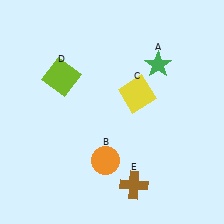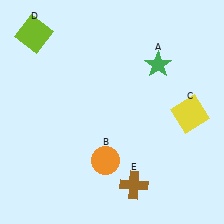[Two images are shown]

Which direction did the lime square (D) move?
The lime square (D) moved up.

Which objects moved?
The objects that moved are: the yellow square (C), the lime square (D).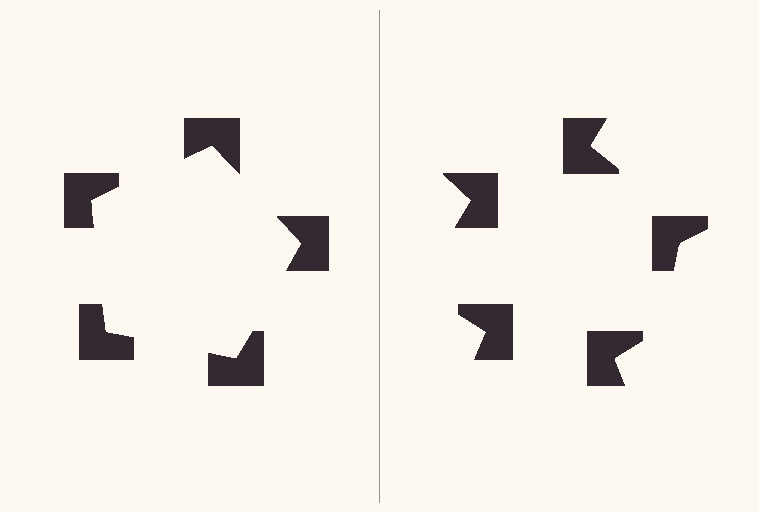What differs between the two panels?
The notched squares are positioned identically on both sides; only the wedge orientations differ. On the left they align to a pentagon; on the right they are misaligned.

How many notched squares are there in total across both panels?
10 — 5 on each side.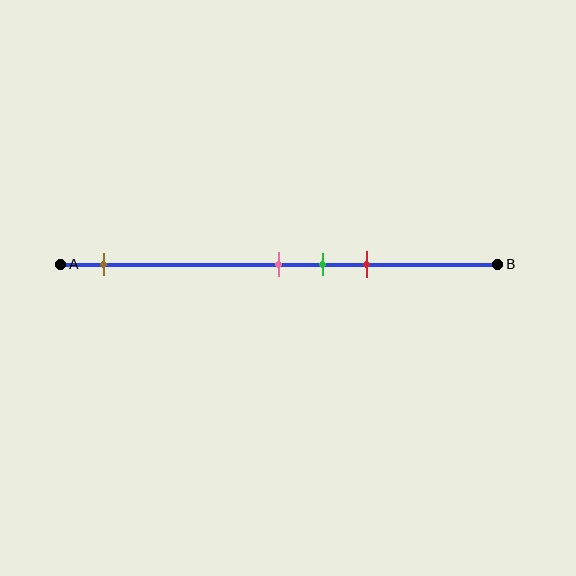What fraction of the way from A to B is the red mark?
The red mark is approximately 70% (0.7) of the way from A to B.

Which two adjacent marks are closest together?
The pink and green marks are the closest adjacent pair.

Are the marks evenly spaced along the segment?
No, the marks are not evenly spaced.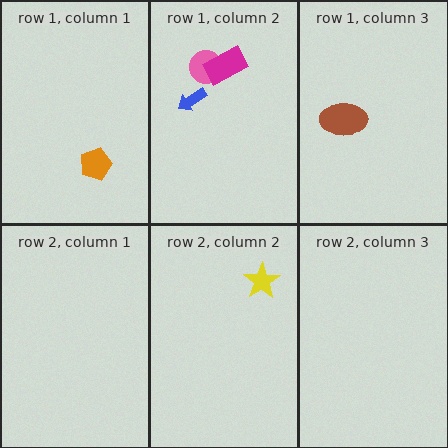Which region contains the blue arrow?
The row 1, column 2 region.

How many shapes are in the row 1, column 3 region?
1.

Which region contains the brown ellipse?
The row 1, column 3 region.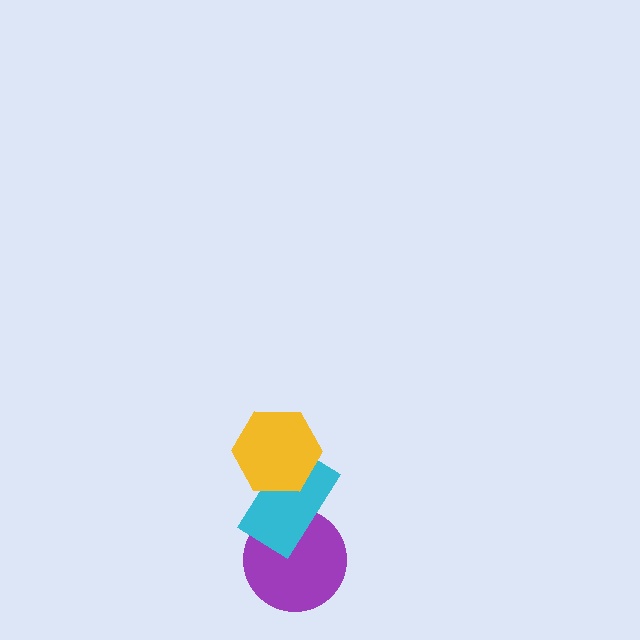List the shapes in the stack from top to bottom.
From top to bottom: the yellow hexagon, the cyan rectangle, the purple circle.